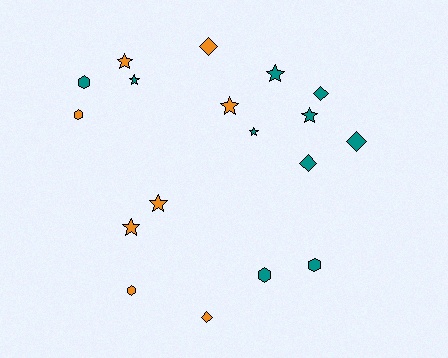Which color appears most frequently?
Teal, with 10 objects.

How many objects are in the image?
There are 18 objects.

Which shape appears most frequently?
Star, with 8 objects.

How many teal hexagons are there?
There are 3 teal hexagons.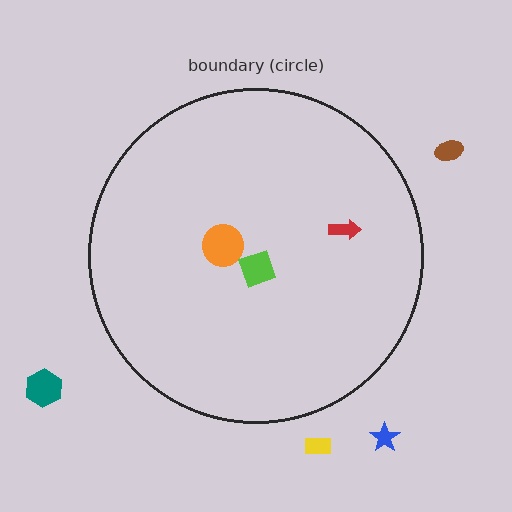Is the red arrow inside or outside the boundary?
Inside.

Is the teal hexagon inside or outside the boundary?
Outside.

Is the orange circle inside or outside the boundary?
Inside.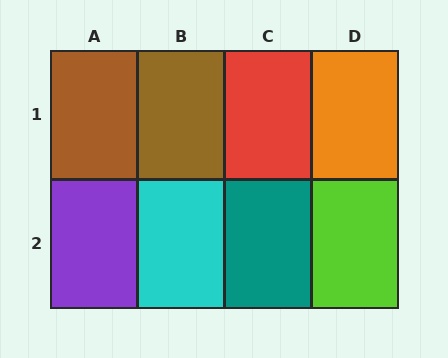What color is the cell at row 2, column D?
Lime.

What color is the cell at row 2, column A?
Purple.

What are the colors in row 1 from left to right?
Brown, brown, red, orange.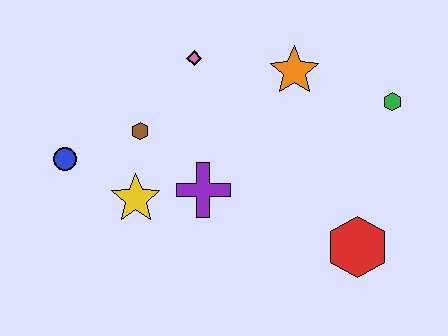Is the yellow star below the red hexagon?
No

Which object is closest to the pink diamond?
The brown hexagon is closest to the pink diamond.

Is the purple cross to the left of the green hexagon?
Yes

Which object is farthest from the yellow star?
The green hexagon is farthest from the yellow star.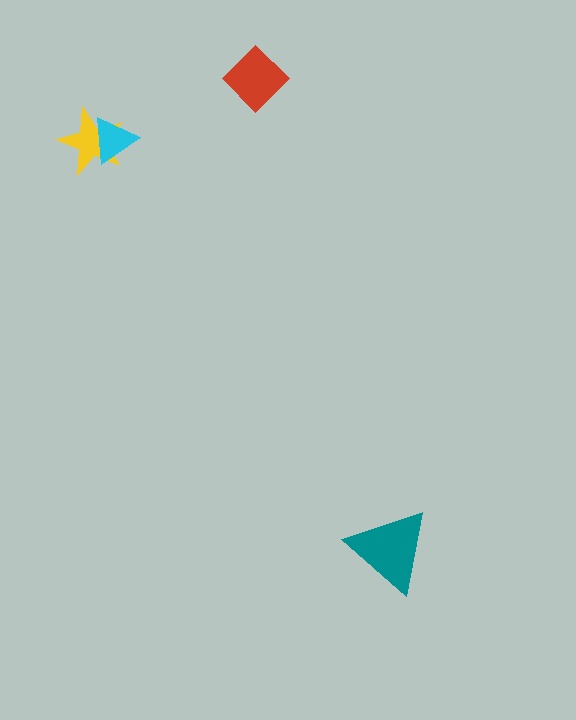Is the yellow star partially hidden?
Yes, it is partially covered by another shape.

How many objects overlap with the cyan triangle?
1 object overlaps with the cyan triangle.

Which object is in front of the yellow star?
The cyan triangle is in front of the yellow star.